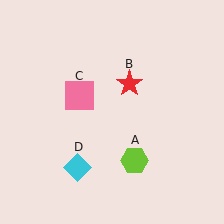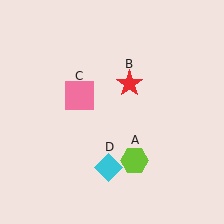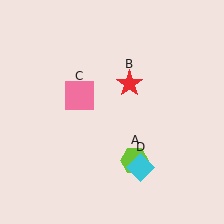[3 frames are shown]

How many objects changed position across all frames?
1 object changed position: cyan diamond (object D).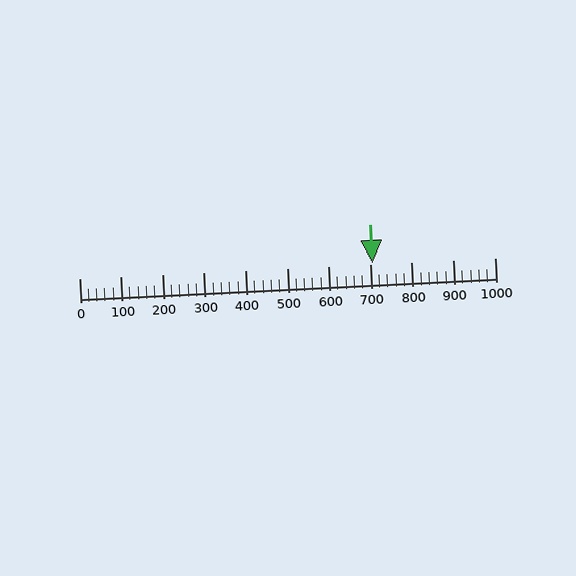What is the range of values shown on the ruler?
The ruler shows values from 0 to 1000.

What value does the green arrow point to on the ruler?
The green arrow points to approximately 706.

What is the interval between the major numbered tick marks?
The major tick marks are spaced 100 units apart.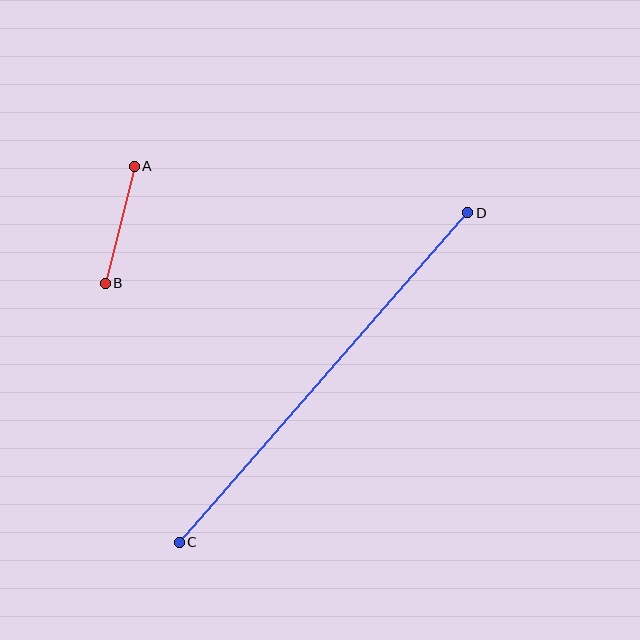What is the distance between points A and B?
The distance is approximately 120 pixels.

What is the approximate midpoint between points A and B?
The midpoint is at approximately (120, 225) pixels.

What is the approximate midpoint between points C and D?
The midpoint is at approximately (324, 378) pixels.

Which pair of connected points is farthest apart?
Points C and D are farthest apart.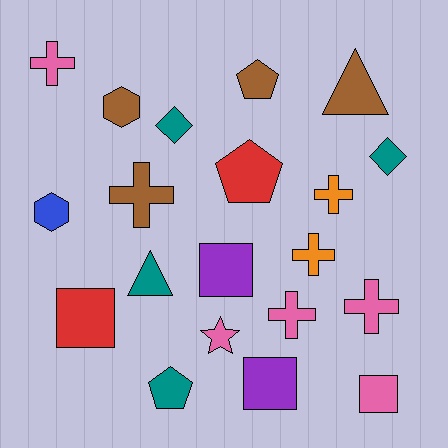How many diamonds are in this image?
There are 2 diamonds.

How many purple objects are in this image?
There are 2 purple objects.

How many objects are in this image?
There are 20 objects.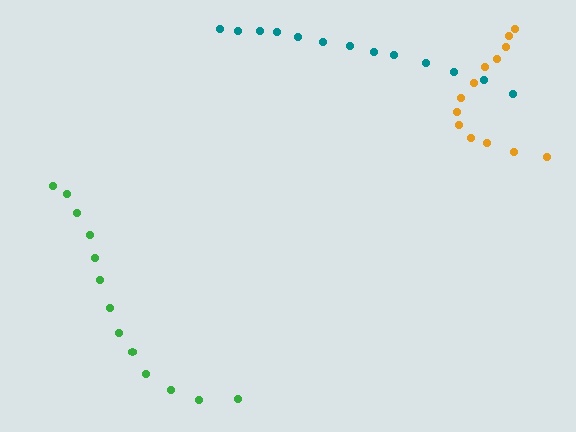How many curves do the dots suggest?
There are 3 distinct paths.